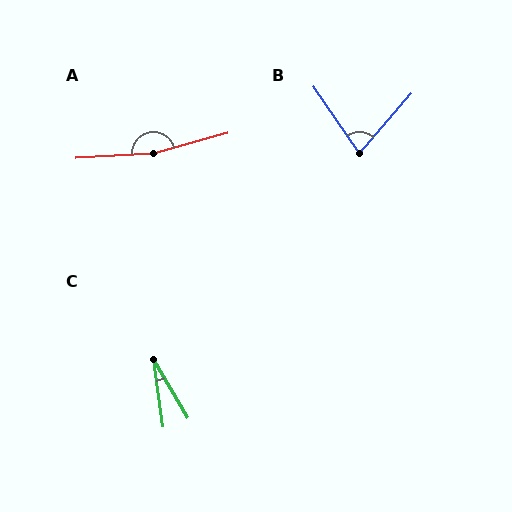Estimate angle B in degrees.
Approximately 75 degrees.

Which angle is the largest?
A, at approximately 168 degrees.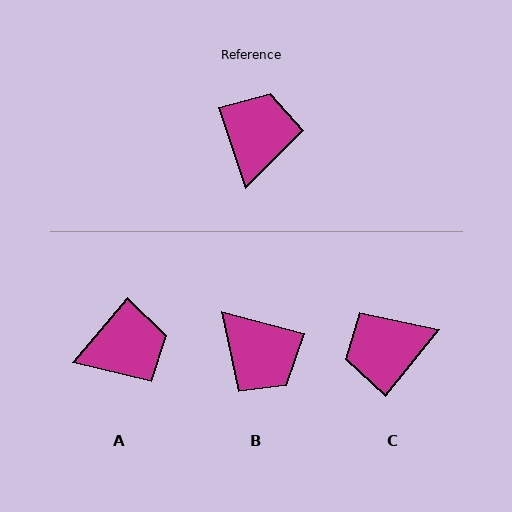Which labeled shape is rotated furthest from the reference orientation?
B, about 124 degrees away.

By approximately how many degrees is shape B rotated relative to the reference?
Approximately 124 degrees clockwise.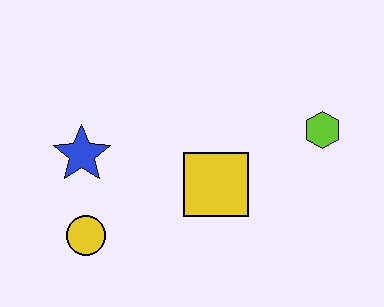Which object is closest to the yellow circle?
The blue star is closest to the yellow circle.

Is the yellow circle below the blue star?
Yes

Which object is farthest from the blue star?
The lime hexagon is farthest from the blue star.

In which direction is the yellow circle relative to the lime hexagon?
The yellow circle is to the left of the lime hexagon.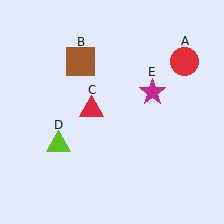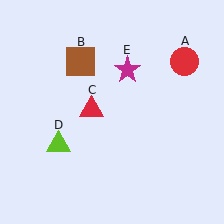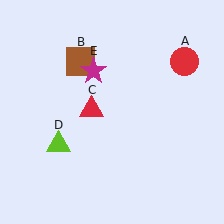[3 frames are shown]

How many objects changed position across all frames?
1 object changed position: magenta star (object E).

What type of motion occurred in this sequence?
The magenta star (object E) rotated counterclockwise around the center of the scene.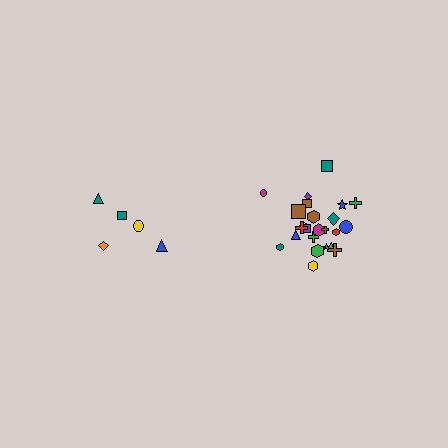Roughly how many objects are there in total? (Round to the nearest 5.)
Roughly 30 objects in total.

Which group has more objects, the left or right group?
The right group.